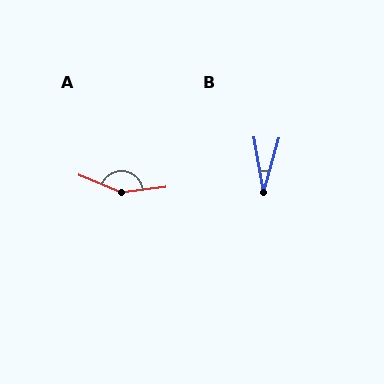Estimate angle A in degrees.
Approximately 151 degrees.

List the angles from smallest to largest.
B (25°), A (151°).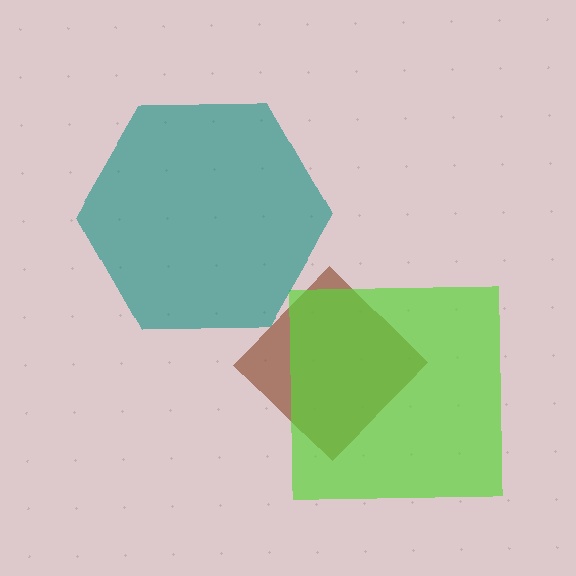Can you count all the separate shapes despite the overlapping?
Yes, there are 3 separate shapes.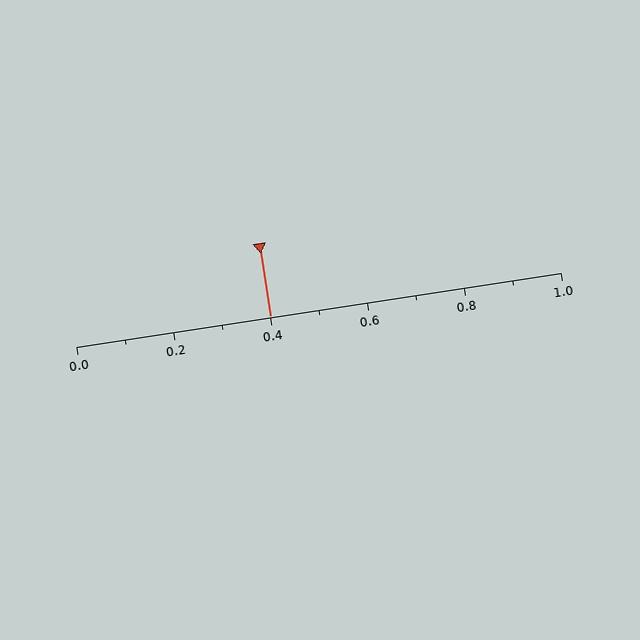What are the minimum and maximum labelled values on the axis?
The axis runs from 0.0 to 1.0.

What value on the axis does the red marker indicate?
The marker indicates approximately 0.4.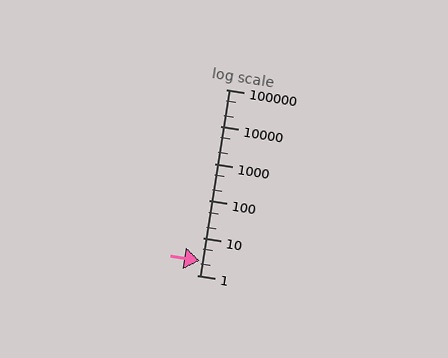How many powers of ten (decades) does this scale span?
The scale spans 5 decades, from 1 to 100000.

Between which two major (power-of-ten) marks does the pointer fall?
The pointer is between 1 and 10.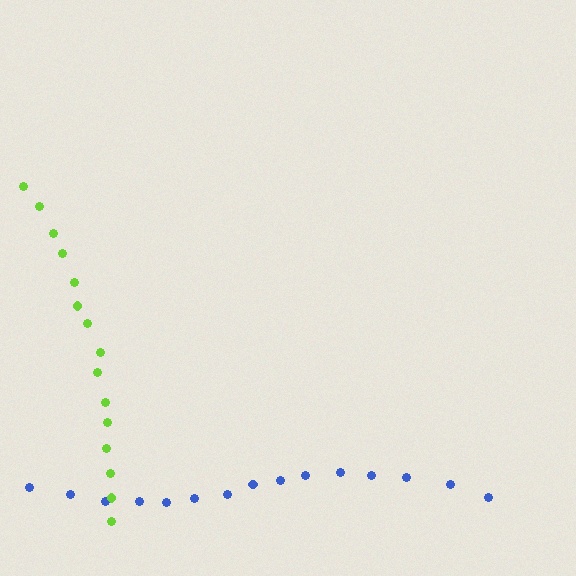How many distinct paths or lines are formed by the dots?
There are 2 distinct paths.